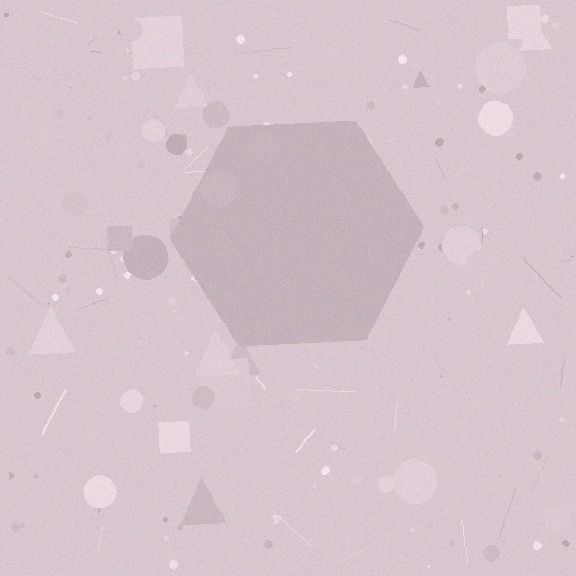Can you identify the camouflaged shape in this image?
The camouflaged shape is a hexagon.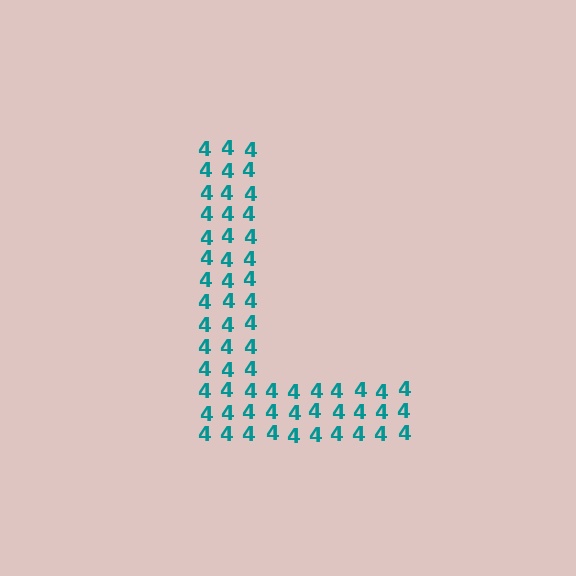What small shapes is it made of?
It is made of small digit 4's.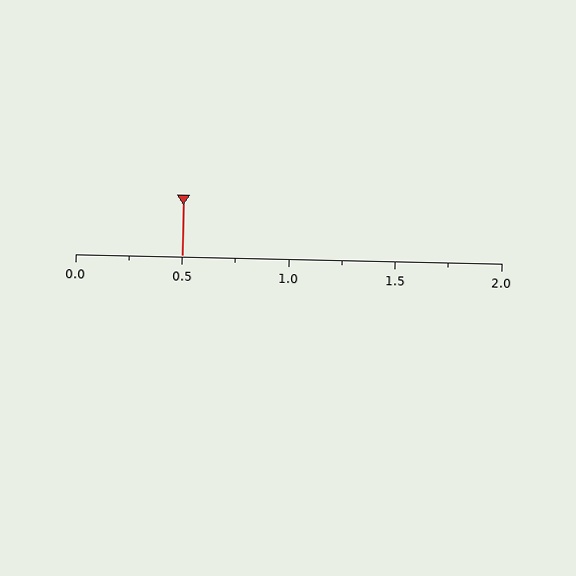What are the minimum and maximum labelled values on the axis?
The axis runs from 0.0 to 2.0.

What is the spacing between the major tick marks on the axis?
The major ticks are spaced 0.5 apart.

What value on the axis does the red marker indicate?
The marker indicates approximately 0.5.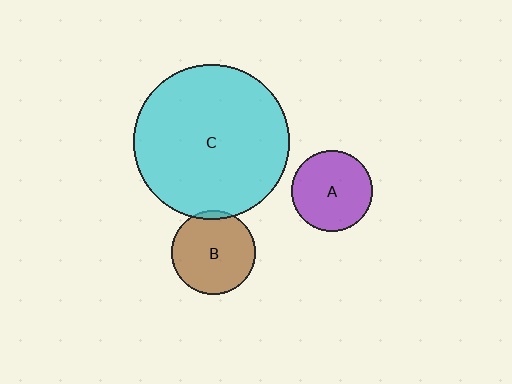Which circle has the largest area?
Circle C (cyan).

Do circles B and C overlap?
Yes.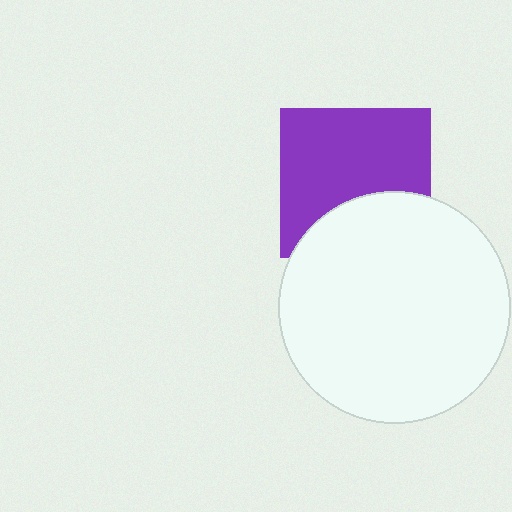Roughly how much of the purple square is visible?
Most of it is visible (roughly 68%).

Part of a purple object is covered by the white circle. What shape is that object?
It is a square.